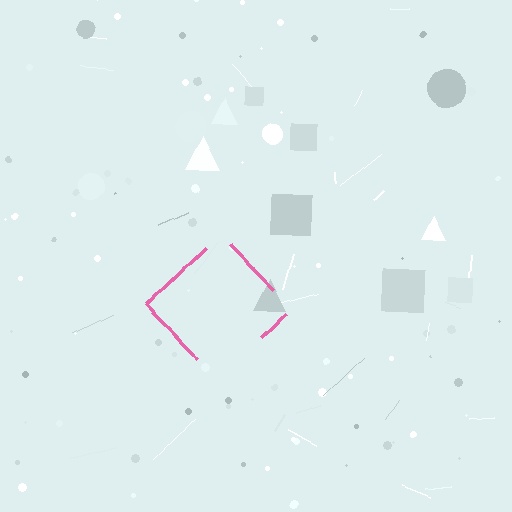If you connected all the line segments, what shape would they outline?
They would outline a diamond.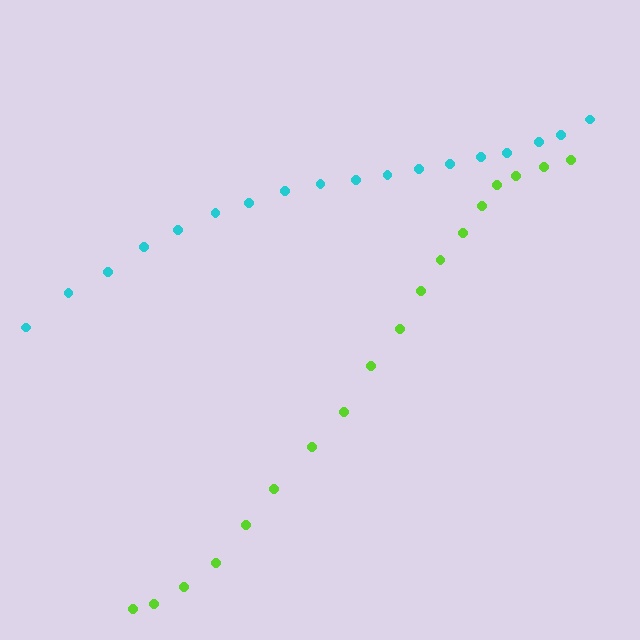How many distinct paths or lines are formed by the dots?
There are 2 distinct paths.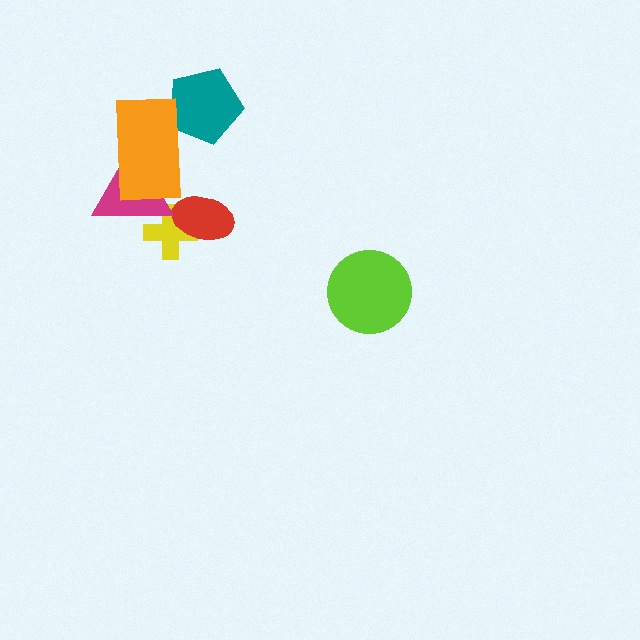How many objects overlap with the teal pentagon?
1 object overlaps with the teal pentagon.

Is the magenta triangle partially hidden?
Yes, it is partially covered by another shape.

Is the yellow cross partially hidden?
Yes, it is partially covered by another shape.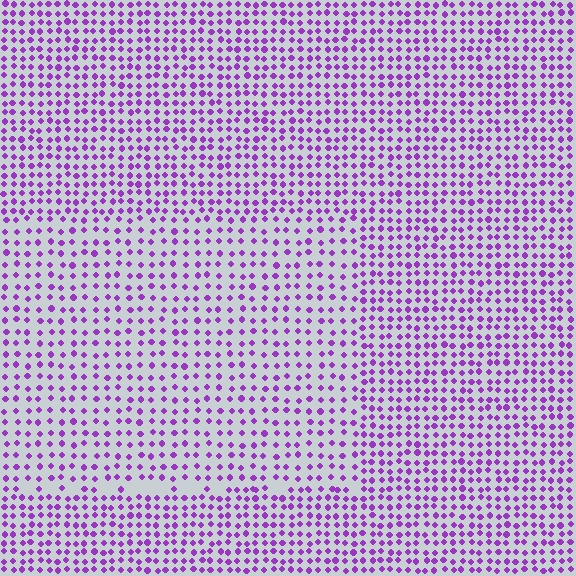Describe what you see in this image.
The image contains small purple elements arranged at two different densities. A rectangle-shaped region is visible where the elements are less densely packed than the surrounding area.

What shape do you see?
I see a rectangle.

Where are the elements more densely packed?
The elements are more densely packed outside the rectangle boundary.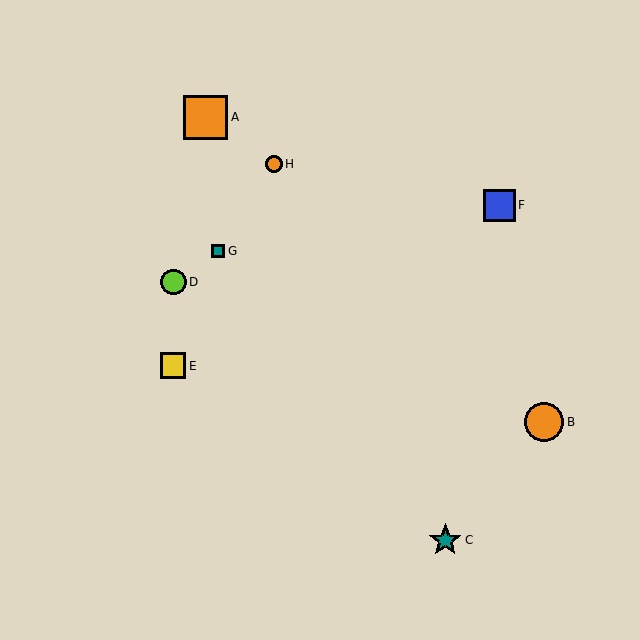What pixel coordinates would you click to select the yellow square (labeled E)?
Click at (173, 366) to select the yellow square E.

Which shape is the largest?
The orange square (labeled A) is the largest.